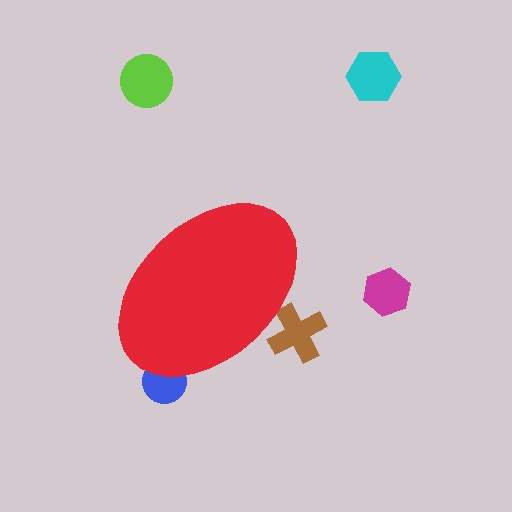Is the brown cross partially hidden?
Yes, the brown cross is partially hidden behind the red ellipse.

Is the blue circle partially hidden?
Yes, the blue circle is partially hidden behind the red ellipse.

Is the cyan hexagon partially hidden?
No, the cyan hexagon is fully visible.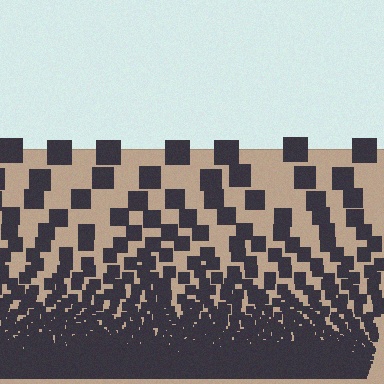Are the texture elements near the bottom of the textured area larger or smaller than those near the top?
Smaller. The gradient is inverted — elements near the bottom are smaller and denser.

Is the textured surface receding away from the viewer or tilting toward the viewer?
The surface appears to tilt toward the viewer. Texture elements get larger and sparser toward the top.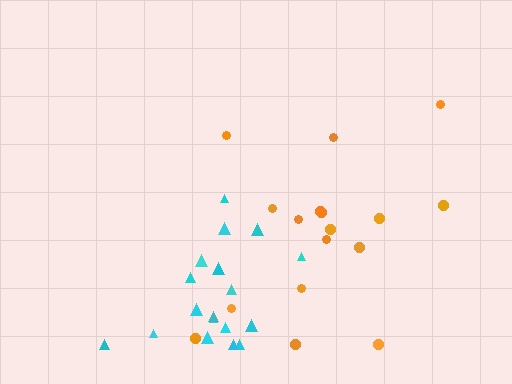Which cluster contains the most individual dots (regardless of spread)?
Cyan (18).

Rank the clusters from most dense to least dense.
cyan, orange.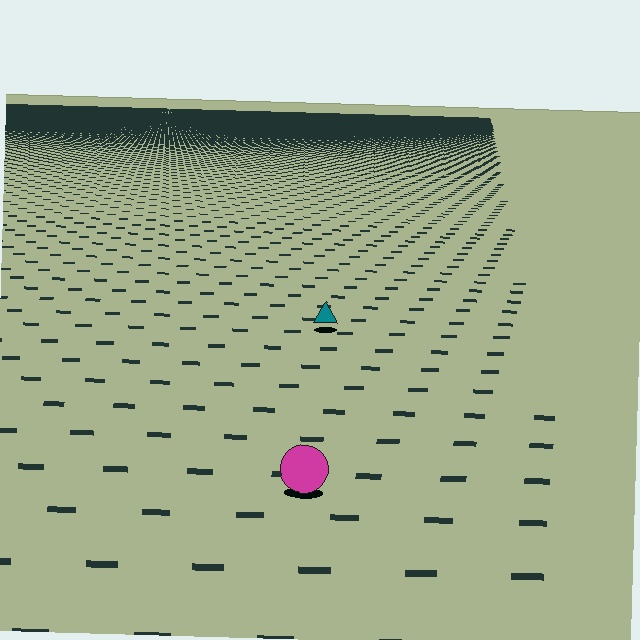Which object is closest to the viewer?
The magenta circle is closest. The texture marks near it are larger and more spread out.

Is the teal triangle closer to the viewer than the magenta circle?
No. The magenta circle is closer — you can tell from the texture gradient: the ground texture is coarser near it.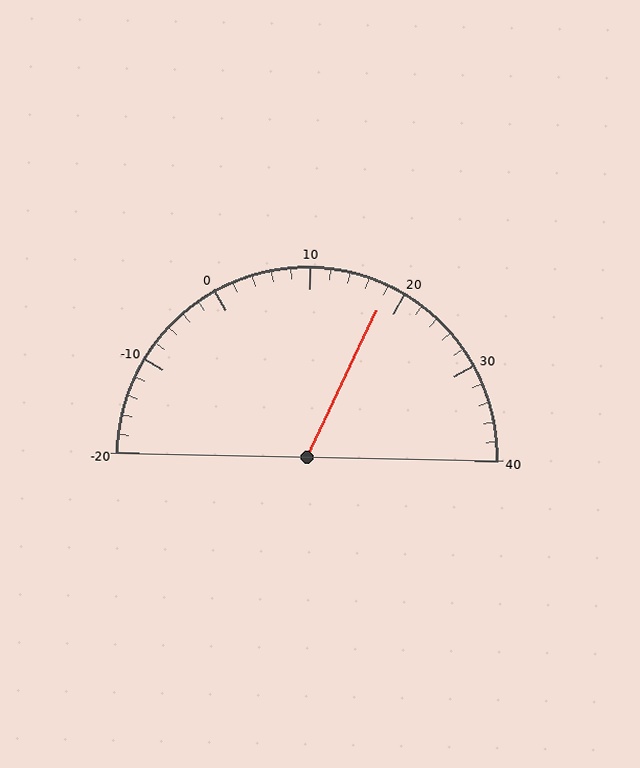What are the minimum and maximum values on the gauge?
The gauge ranges from -20 to 40.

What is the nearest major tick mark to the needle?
The nearest major tick mark is 20.